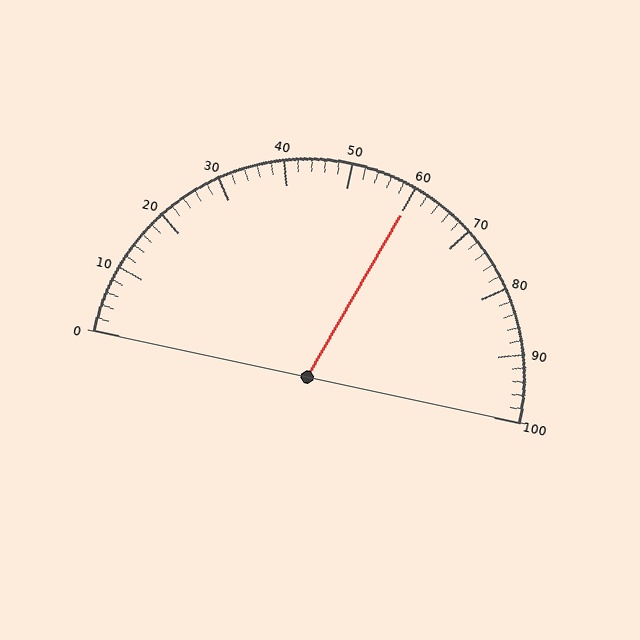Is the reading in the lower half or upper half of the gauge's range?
The reading is in the upper half of the range (0 to 100).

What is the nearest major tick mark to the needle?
The nearest major tick mark is 60.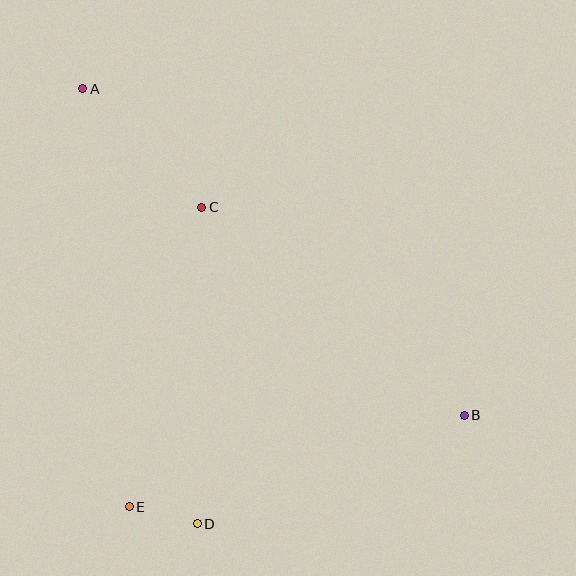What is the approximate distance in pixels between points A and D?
The distance between A and D is approximately 450 pixels.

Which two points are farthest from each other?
Points A and B are farthest from each other.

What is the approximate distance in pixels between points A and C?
The distance between A and C is approximately 168 pixels.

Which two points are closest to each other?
Points D and E are closest to each other.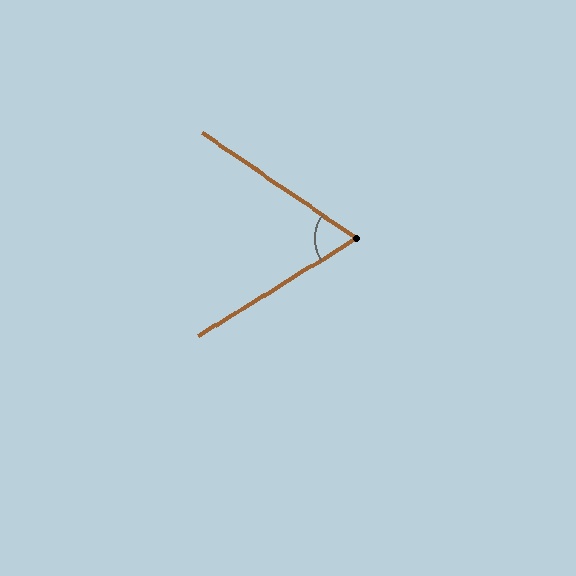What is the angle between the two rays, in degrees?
Approximately 66 degrees.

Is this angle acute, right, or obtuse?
It is acute.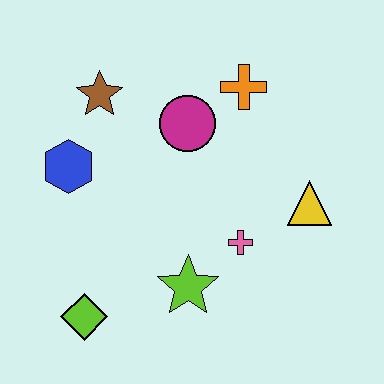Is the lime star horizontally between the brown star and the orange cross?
Yes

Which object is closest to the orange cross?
The magenta circle is closest to the orange cross.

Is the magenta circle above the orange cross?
No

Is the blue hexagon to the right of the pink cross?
No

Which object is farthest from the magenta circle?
The lime diamond is farthest from the magenta circle.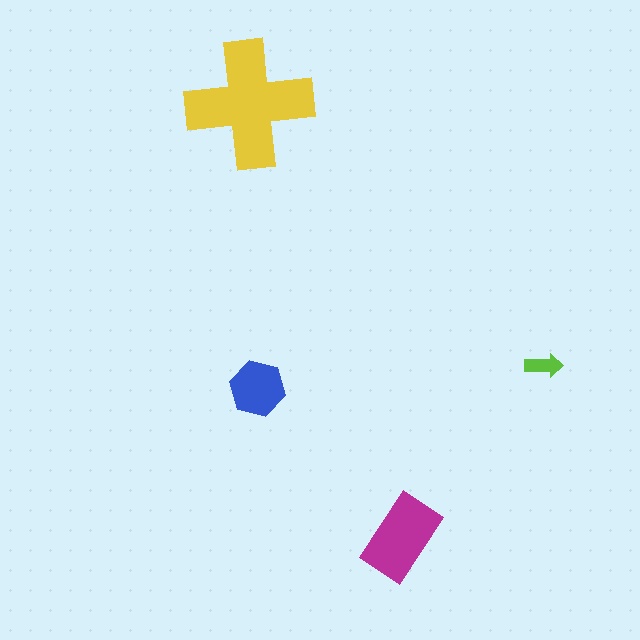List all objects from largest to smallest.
The yellow cross, the magenta rectangle, the blue hexagon, the lime arrow.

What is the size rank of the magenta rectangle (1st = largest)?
2nd.